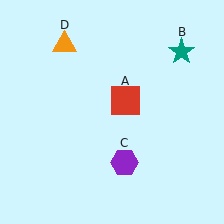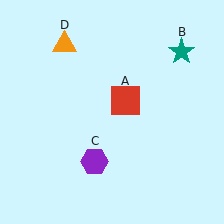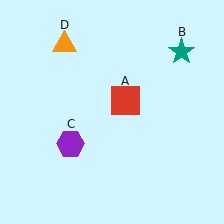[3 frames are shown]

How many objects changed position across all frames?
1 object changed position: purple hexagon (object C).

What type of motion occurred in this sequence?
The purple hexagon (object C) rotated clockwise around the center of the scene.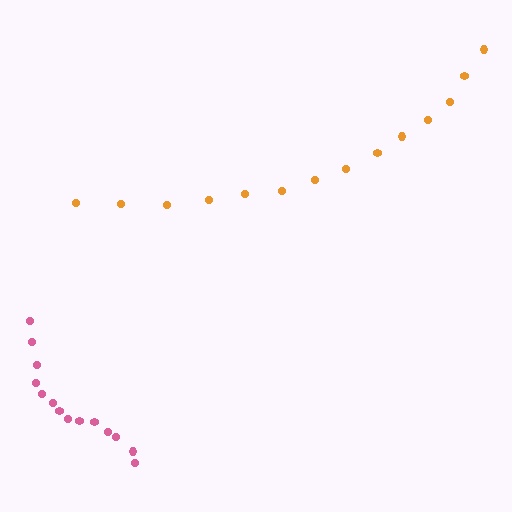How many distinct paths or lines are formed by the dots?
There are 2 distinct paths.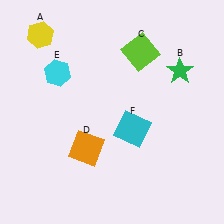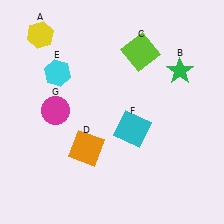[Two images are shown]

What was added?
A magenta circle (G) was added in Image 2.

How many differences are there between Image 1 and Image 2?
There is 1 difference between the two images.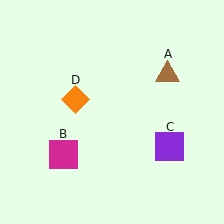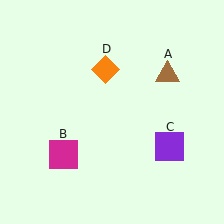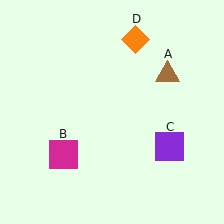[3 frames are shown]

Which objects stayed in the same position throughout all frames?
Brown triangle (object A) and magenta square (object B) and purple square (object C) remained stationary.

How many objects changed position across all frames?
1 object changed position: orange diamond (object D).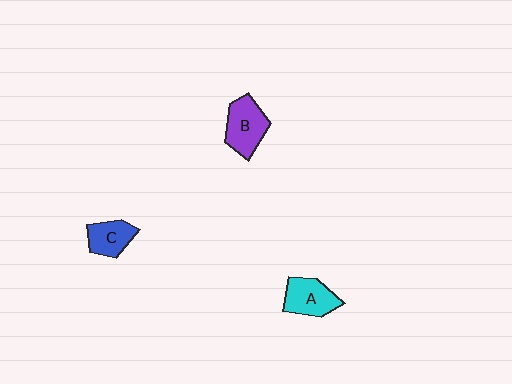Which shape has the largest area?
Shape B (purple).